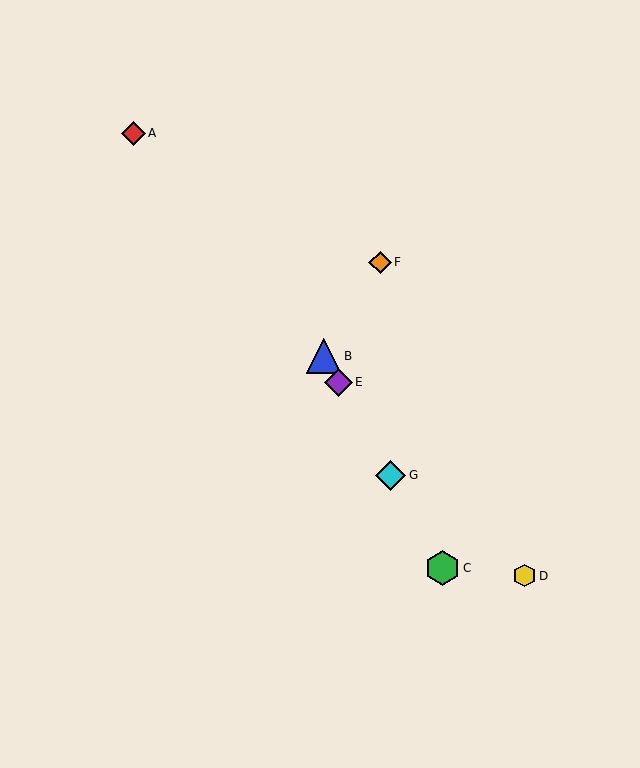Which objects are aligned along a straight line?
Objects B, C, E, G are aligned along a straight line.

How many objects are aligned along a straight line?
4 objects (B, C, E, G) are aligned along a straight line.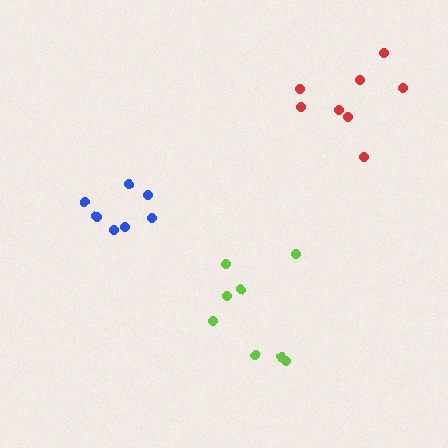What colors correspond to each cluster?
The clusters are colored: lime, blue, red.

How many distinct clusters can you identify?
There are 3 distinct clusters.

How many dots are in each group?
Group 1: 8 dots, Group 2: 7 dots, Group 3: 8 dots (23 total).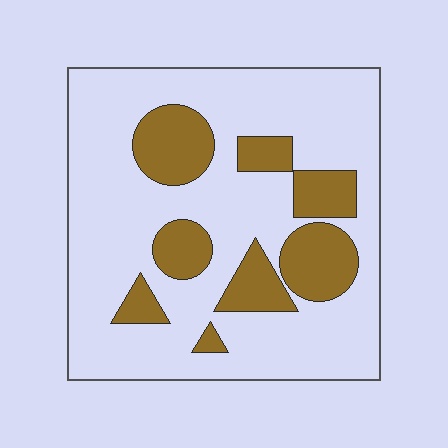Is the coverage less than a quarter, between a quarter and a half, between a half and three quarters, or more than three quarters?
Less than a quarter.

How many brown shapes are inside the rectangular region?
8.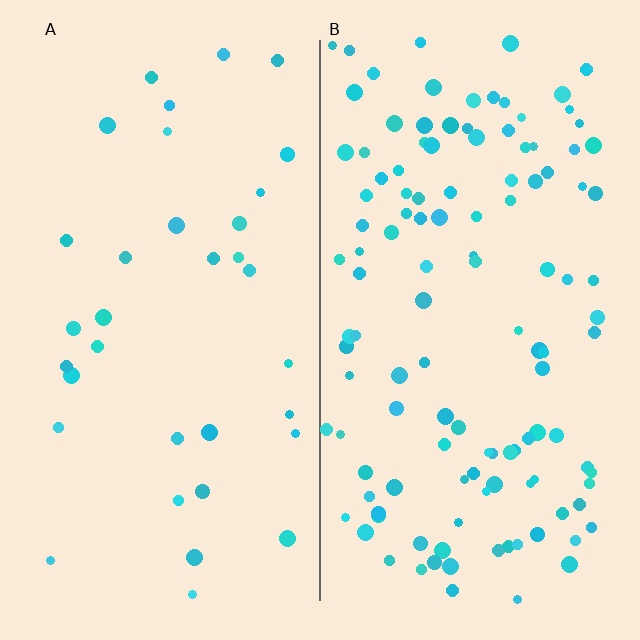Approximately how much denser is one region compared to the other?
Approximately 3.6× — region B over region A.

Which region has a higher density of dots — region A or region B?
B (the right).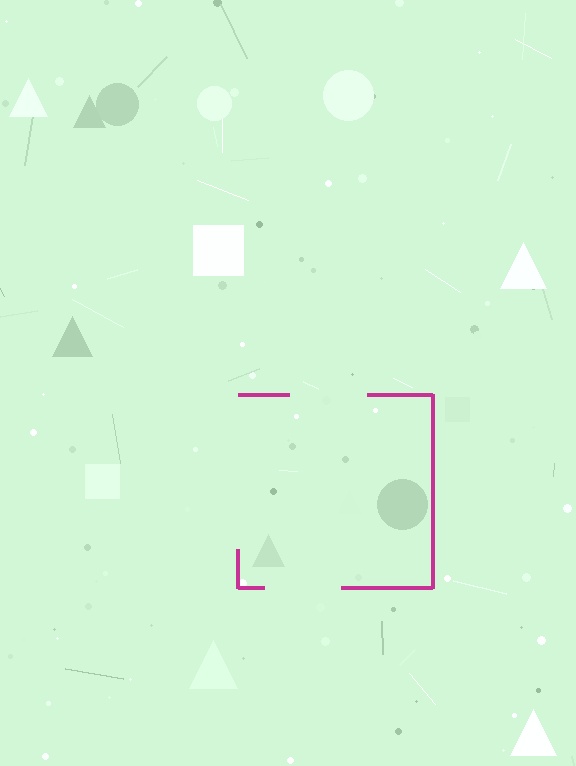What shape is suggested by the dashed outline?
The dashed outline suggests a square.